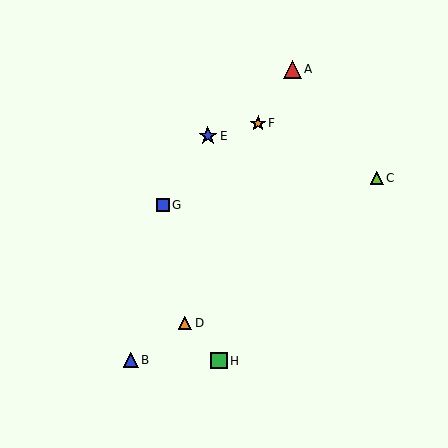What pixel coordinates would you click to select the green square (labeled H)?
Click at (219, 361) to select the green square H.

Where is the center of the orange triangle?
The center of the orange triangle is at (185, 323).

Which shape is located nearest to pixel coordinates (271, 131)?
The orange star (labeled F) at (258, 123) is nearest to that location.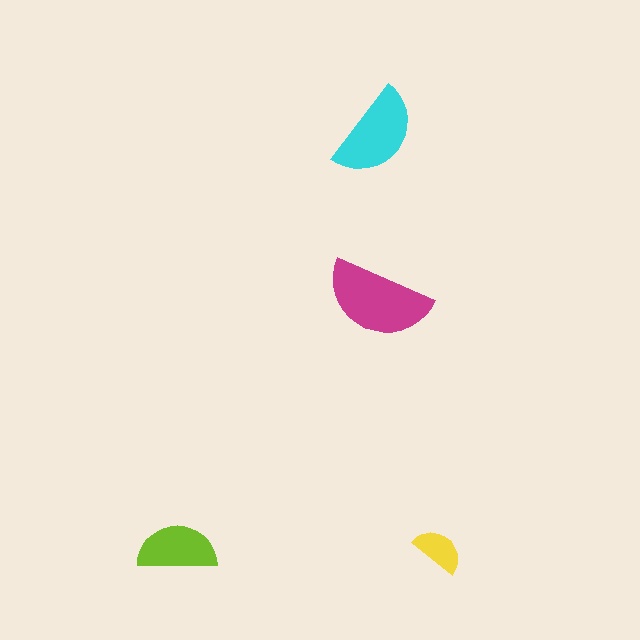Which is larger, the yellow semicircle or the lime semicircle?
The lime one.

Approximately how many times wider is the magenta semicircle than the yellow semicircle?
About 2 times wider.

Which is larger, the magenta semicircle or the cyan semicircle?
The magenta one.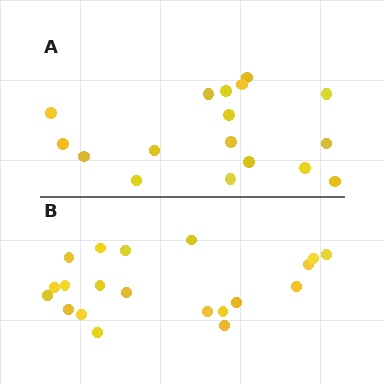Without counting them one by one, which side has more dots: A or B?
Region B (the bottom region) has more dots.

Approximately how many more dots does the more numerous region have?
Region B has just a few more — roughly 2 or 3 more dots than region A.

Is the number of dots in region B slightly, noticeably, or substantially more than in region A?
Region B has only slightly more — the two regions are fairly close. The ratio is roughly 1.2 to 1.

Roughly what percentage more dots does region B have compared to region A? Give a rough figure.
About 20% more.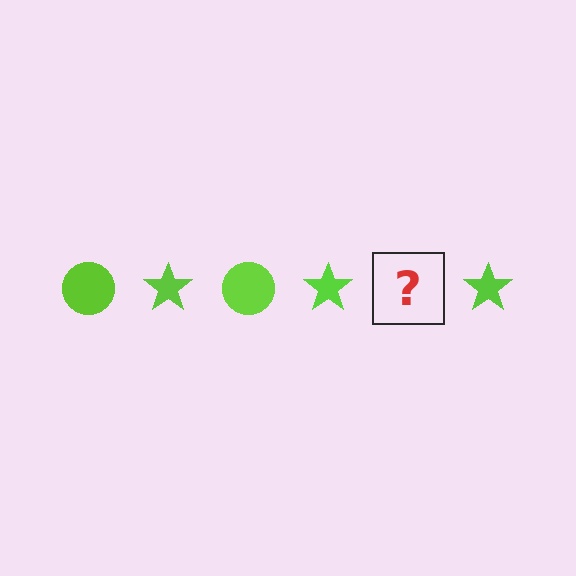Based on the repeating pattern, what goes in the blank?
The blank should be a lime circle.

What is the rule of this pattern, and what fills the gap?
The rule is that the pattern cycles through circle, star shapes in lime. The gap should be filled with a lime circle.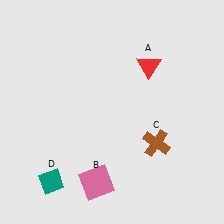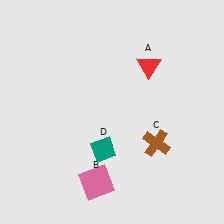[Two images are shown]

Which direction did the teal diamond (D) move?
The teal diamond (D) moved right.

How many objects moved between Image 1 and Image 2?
1 object moved between the two images.